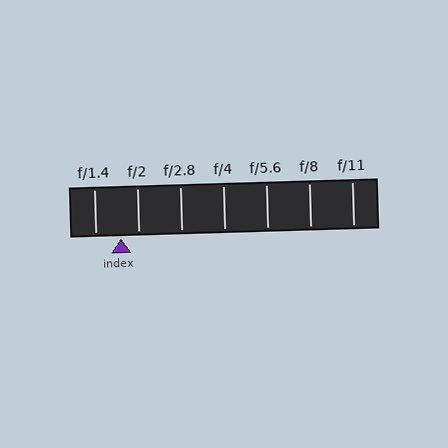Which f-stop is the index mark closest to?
The index mark is closest to f/2.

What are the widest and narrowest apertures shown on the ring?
The widest aperture shown is f/1.4 and the narrowest is f/11.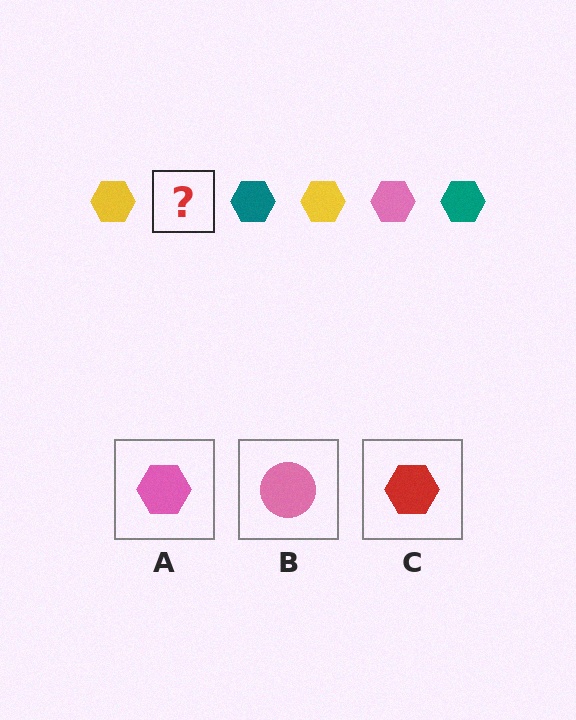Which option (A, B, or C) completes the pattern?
A.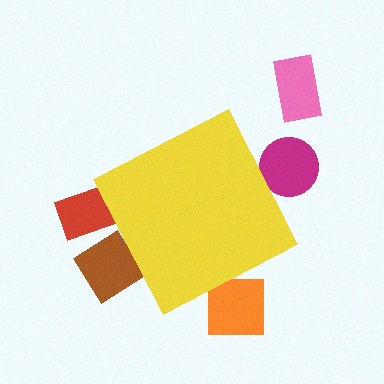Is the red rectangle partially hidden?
Yes, the red rectangle is partially hidden behind the yellow diamond.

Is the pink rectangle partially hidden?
No, the pink rectangle is fully visible.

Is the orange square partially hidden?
Yes, the orange square is partially hidden behind the yellow diamond.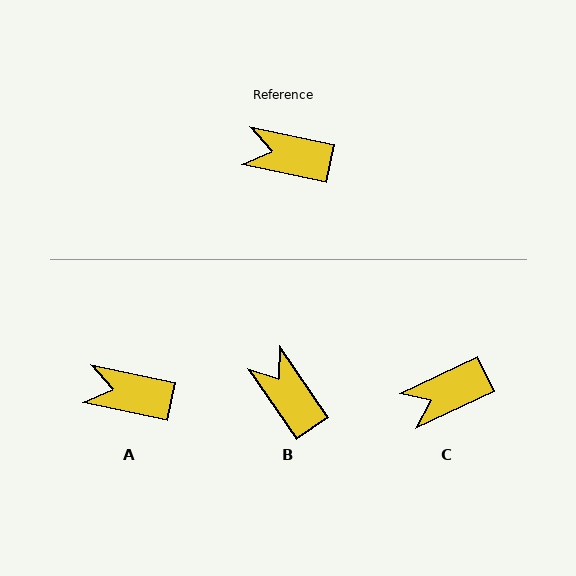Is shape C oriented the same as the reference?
No, it is off by about 37 degrees.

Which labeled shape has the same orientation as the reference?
A.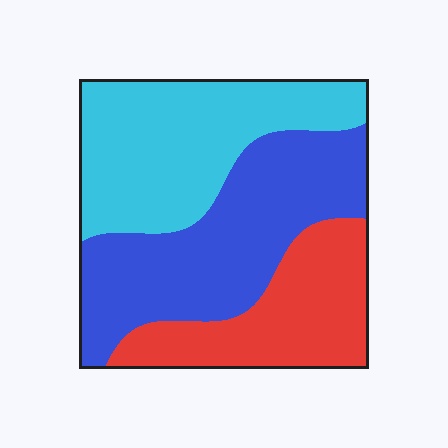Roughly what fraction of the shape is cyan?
Cyan takes up about three eighths (3/8) of the shape.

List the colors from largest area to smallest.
From largest to smallest: blue, cyan, red.